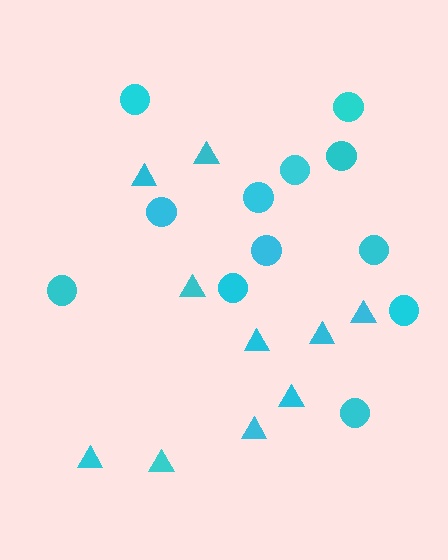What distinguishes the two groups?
There are 2 groups: one group of triangles (10) and one group of circles (12).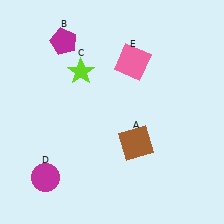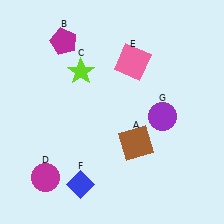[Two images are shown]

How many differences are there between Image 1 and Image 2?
There are 2 differences between the two images.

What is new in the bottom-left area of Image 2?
A blue diamond (F) was added in the bottom-left area of Image 2.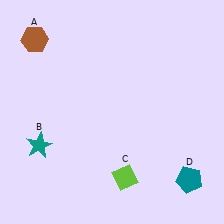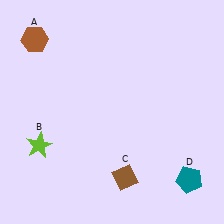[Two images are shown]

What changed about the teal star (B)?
In Image 1, B is teal. In Image 2, it changed to lime.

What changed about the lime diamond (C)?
In Image 1, C is lime. In Image 2, it changed to brown.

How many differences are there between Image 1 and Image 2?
There are 2 differences between the two images.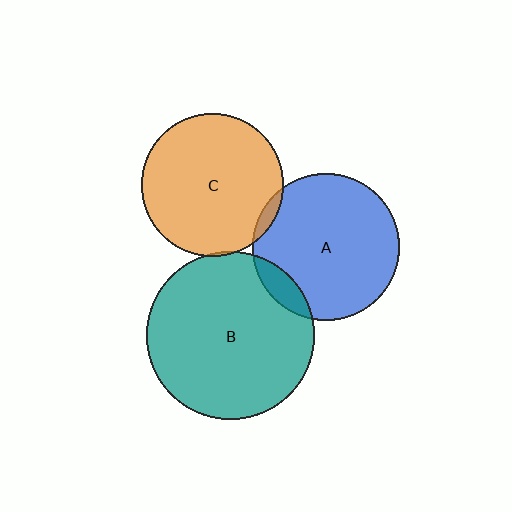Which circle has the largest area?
Circle B (teal).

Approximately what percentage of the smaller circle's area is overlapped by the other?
Approximately 10%.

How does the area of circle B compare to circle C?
Approximately 1.4 times.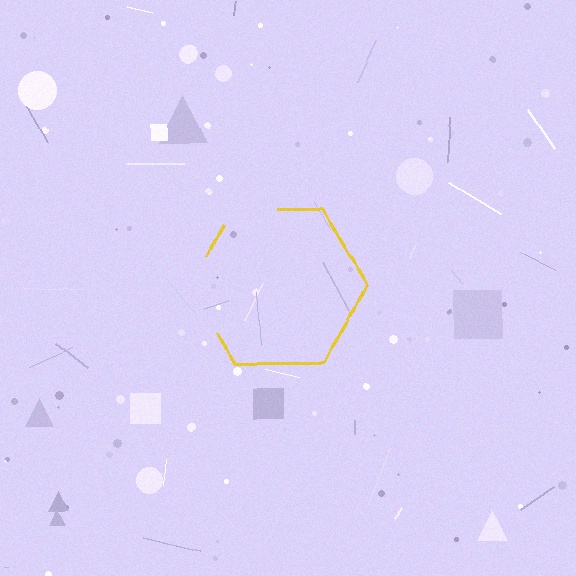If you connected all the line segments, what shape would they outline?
They would outline a hexagon.